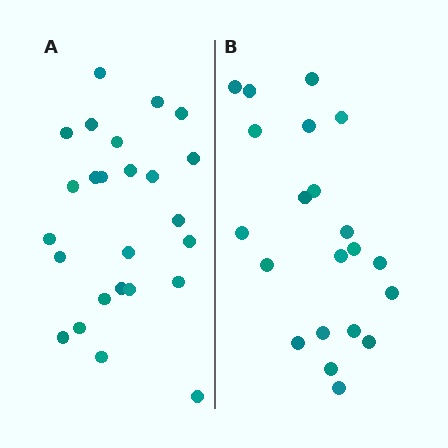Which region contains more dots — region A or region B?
Region A (the left region) has more dots.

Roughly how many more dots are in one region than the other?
Region A has about 4 more dots than region B.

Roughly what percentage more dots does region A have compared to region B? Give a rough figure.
About 20% more.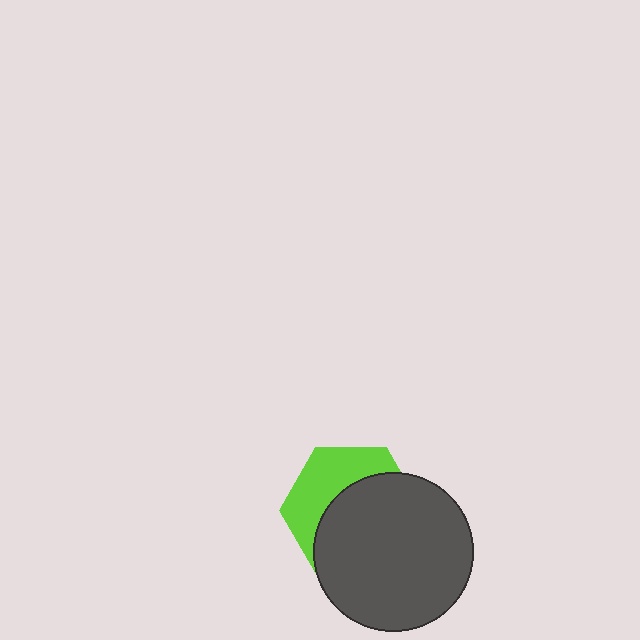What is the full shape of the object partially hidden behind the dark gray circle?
The partially hidden object is a lime hexagon.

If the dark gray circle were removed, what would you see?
You would see the complete lime hexagon.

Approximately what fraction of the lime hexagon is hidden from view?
Roughly 60% of the lime hexagon is hidden behind the dark gray circle.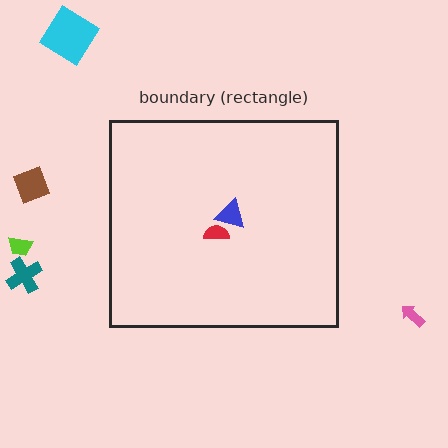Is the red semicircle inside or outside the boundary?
Inside.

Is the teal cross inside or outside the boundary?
Outside.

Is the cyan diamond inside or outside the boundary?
Outside.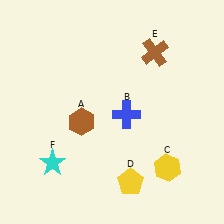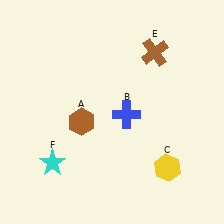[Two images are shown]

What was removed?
The yellow pentagon (D) was removed in Image 2.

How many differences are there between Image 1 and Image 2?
There is 1 difference between the two images.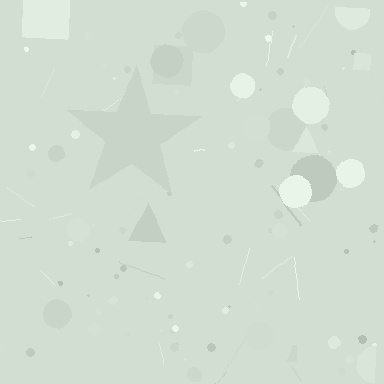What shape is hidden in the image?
A star is hidden in the image.